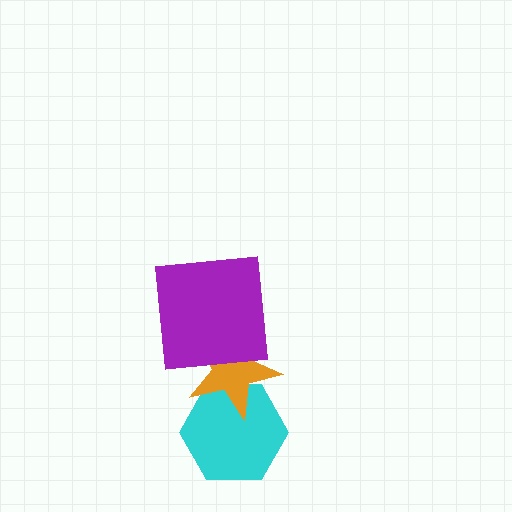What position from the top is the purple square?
The purple square is 1st from the top.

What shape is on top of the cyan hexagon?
The orange star is on top of the cyan hexagon.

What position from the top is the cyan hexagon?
The cyan hexagon is 3rd from the top.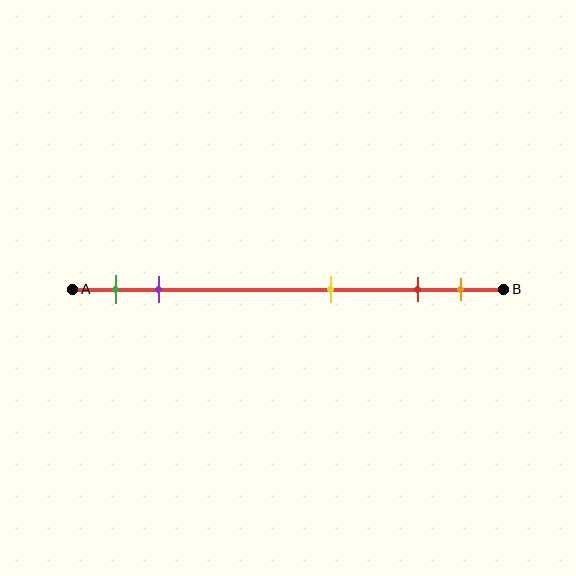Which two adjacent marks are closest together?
The red and orange marks are the closest adjacent pair.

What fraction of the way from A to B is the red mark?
The red mark is approximately 80% (0.8) of the way from A to B.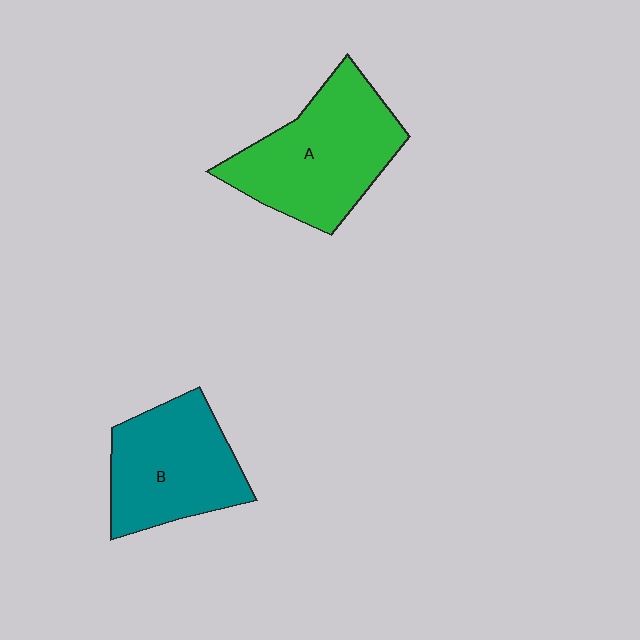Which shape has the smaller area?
Shape B (teal).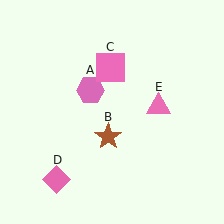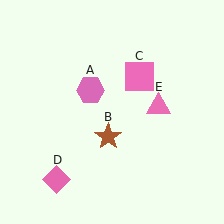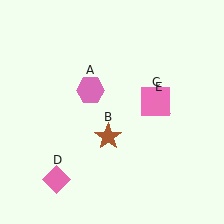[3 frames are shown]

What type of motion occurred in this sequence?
The pink square (object C) rotated clockwise around the center of the scene.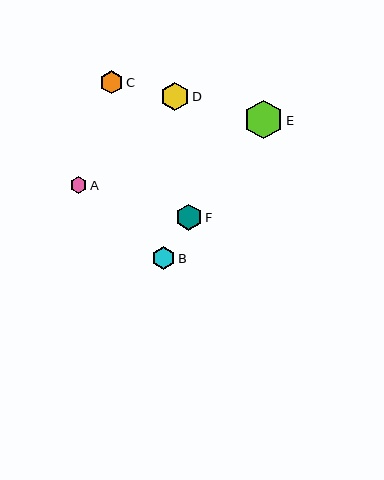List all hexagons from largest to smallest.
From largest to smallest: E, D, F, C, B, A.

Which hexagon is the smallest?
Hexagon A is the smallest with a size of approximately 17 pixels.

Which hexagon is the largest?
Hexagon E is the largest with a size of approximately 39 pixels.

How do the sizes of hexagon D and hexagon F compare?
Hexagon D and hexagon F are approximately the same size.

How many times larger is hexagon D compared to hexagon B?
Hexagon D is approximately 1.3 times the size of hexagon B.